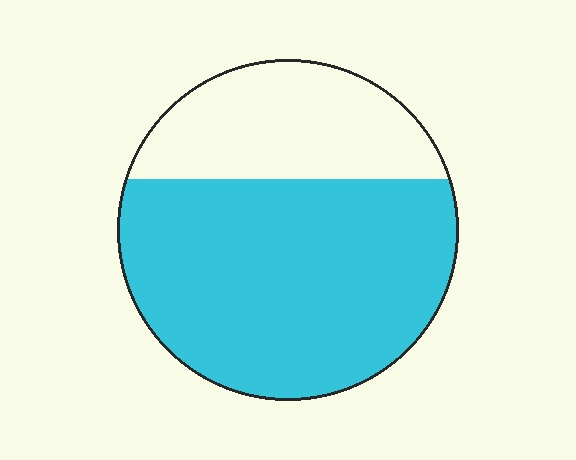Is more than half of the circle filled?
Yes.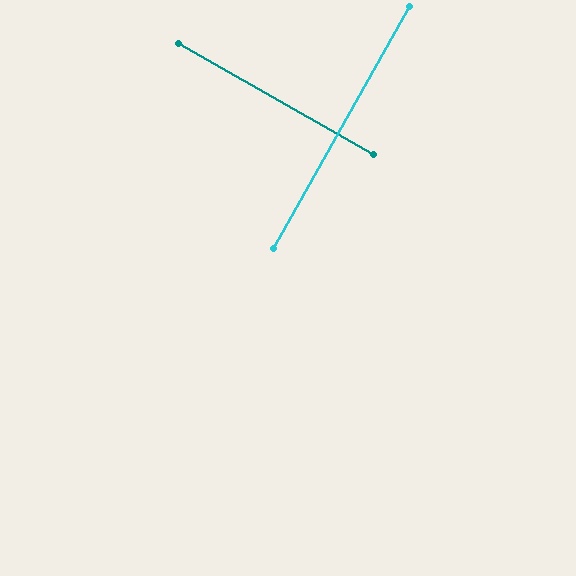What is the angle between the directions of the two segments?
Approximately 90 degrees.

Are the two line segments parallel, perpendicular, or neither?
Perpendicular — they meet at approximately 90°.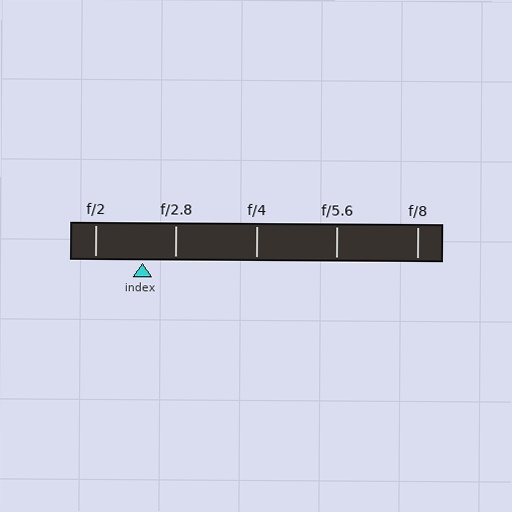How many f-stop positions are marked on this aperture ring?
There are 5 f-stop positions marked.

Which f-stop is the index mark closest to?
The index mark is closest to f/2.8.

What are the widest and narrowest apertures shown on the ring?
The widest aperture shown is f/2 and the narrowest is f/8.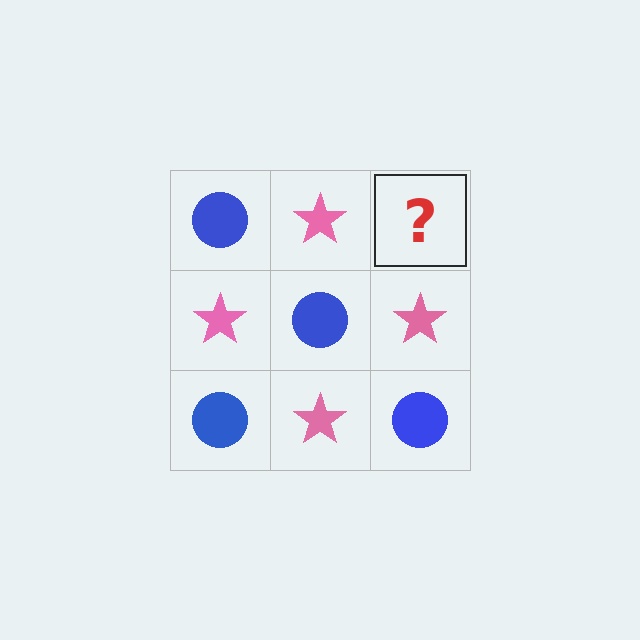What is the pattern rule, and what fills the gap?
The rule is that it alternates blue circle and pink star in a checkerboard pattern. The gap should be filled with a blue circle.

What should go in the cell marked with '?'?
The missing cell should contain a blue circle.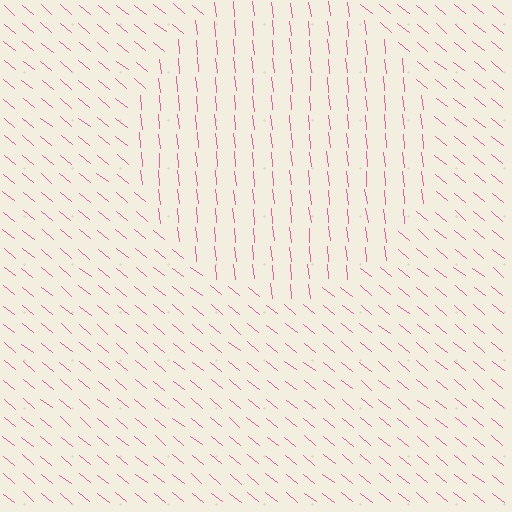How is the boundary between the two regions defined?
The boundary is defined purely by a change in line orientation (approximately 45 degrees difference). All lines are the same color and thickness.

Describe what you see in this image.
The image is filled with small pink line segments. A circle region in the image has lines oriented differently from the surrounding lines, creating a visible texture boundary.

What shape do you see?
I see a circle.